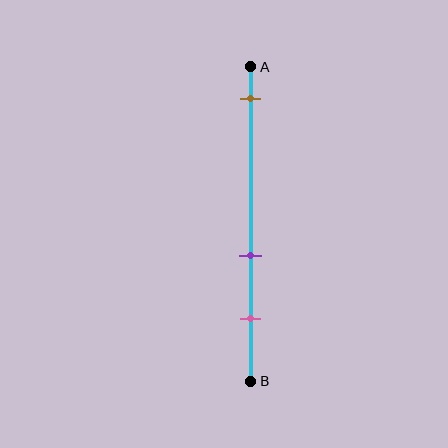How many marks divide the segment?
There are 3 marks dividing the segment.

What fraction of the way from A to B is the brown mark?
The brown mark is approximately 10% (0.1) of the way from A to B.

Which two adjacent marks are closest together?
The purple and pink marks are the closest adjacent pair.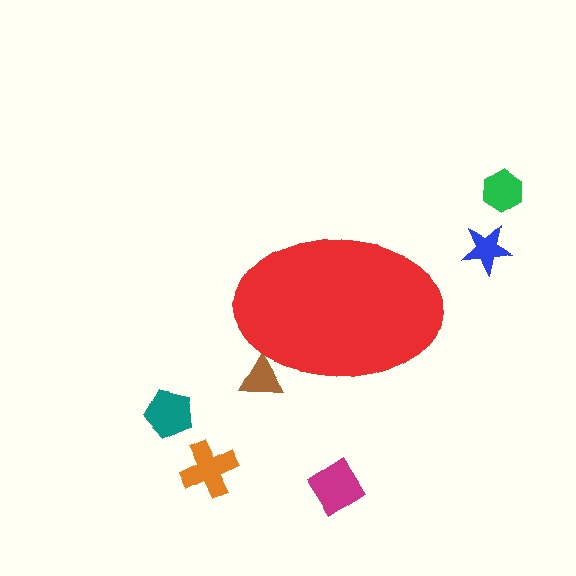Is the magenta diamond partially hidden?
No, the magenta diamond is fully visible.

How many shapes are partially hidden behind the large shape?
1 shape is partially hidden.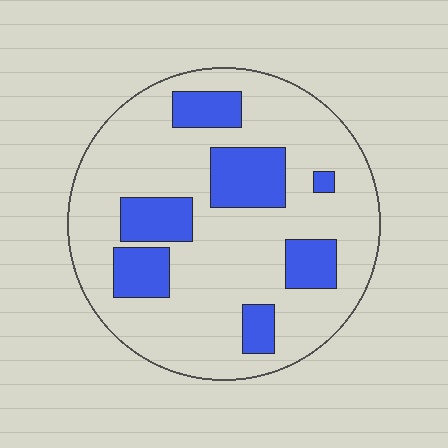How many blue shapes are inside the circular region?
7.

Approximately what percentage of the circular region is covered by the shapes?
Approximately 25%.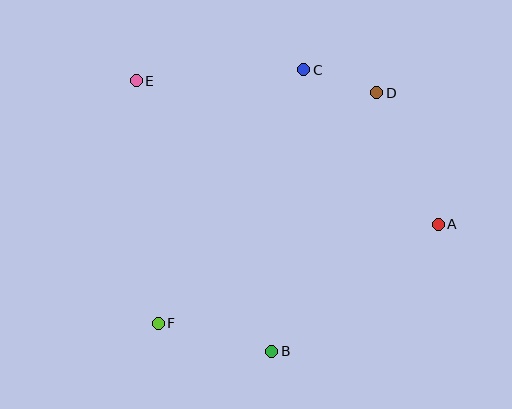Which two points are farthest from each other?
Points A and E are farthest from each other.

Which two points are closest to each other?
Points C and D are closest to each other.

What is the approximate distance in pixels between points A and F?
The distance between A and F is approximately 296 pixels.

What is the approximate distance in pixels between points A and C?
The distance between A and C is approximately 205 pixels.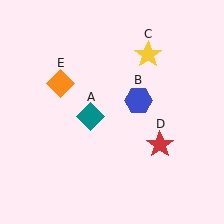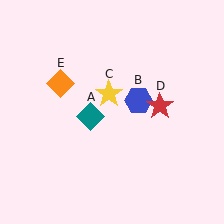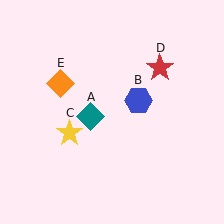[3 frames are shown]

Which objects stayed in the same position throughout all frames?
Teal diamond (object A) and blue hexagon (object B) and orange diamond (object E) remained stationary.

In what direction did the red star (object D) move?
The red star (object D) moved up.